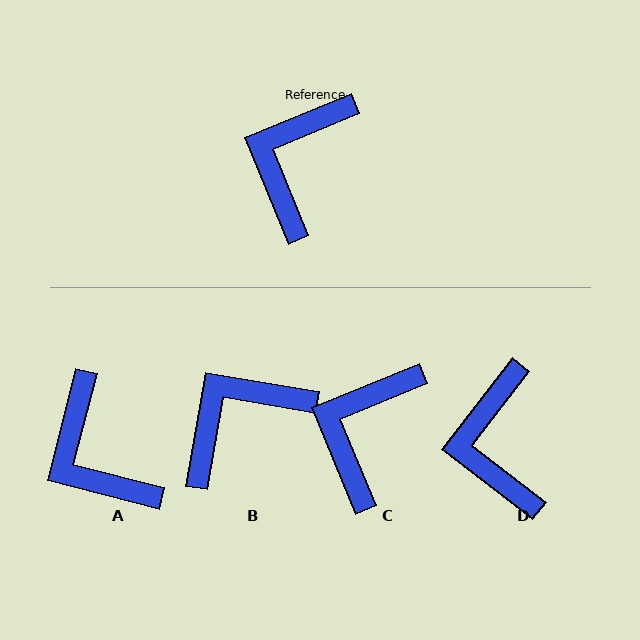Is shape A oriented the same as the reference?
No, it is off by about 53 degrees.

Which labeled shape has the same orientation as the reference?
C.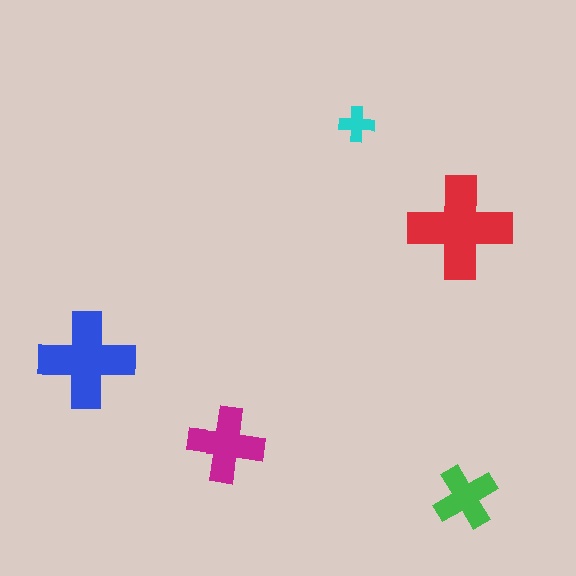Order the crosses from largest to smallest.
the red one, the blue one, the magenta one, the green one, the cyan one.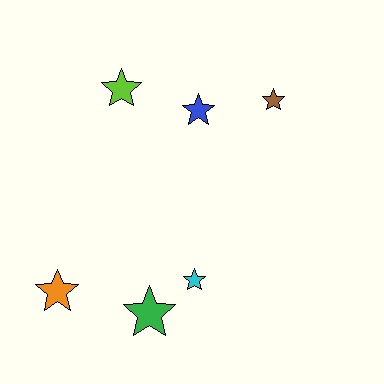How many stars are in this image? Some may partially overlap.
There are 6 stars.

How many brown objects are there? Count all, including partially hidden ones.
There is 1 brown object.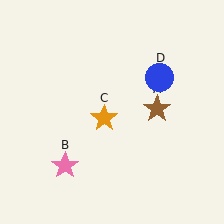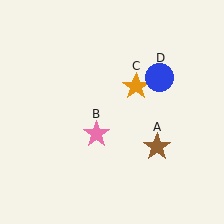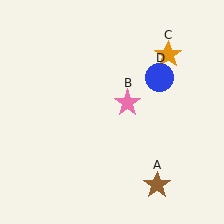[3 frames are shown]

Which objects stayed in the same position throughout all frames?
Blue circle (object D) remained stationary.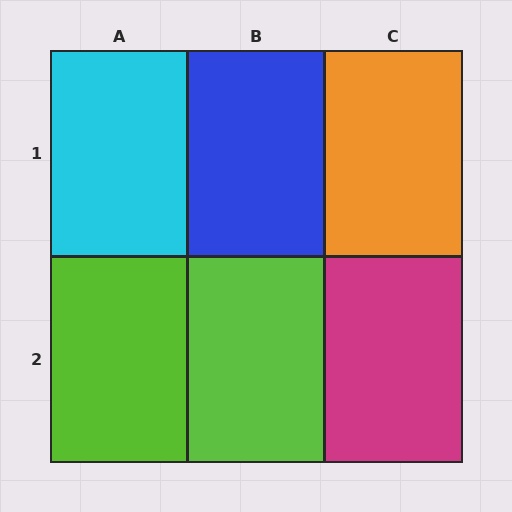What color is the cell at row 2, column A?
Lime.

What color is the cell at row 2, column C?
Magenta.